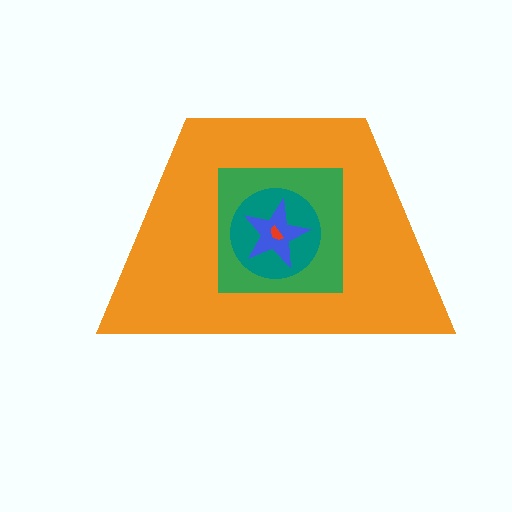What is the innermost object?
The red semicircle.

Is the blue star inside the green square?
Yes.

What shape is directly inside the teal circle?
The blue star.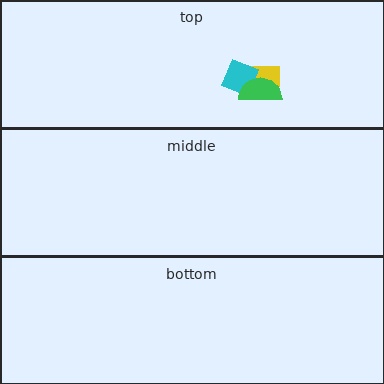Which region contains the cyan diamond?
The top region.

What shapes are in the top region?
The yellow rectangle, the cyan diamond, the green semicircle.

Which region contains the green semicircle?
The top region.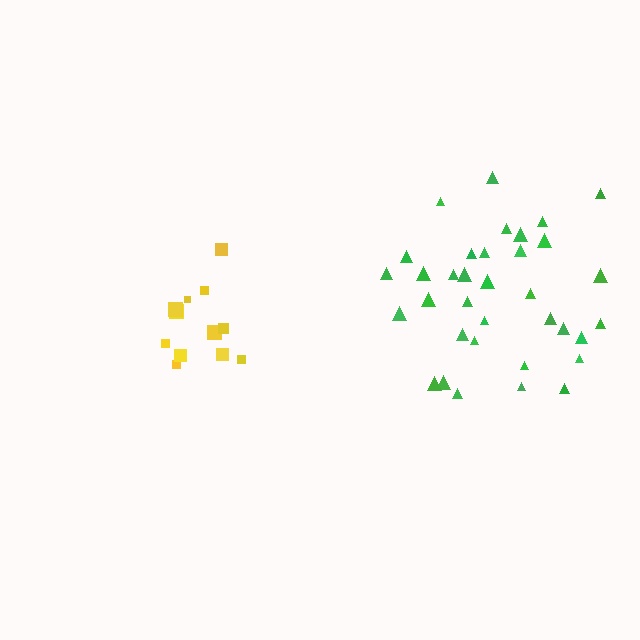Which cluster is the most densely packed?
Green.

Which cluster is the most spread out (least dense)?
Yellow.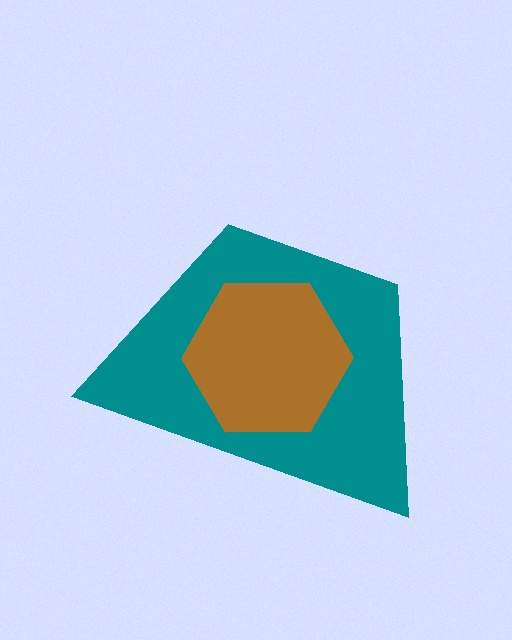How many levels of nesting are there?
2.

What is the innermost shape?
The brown hexagon.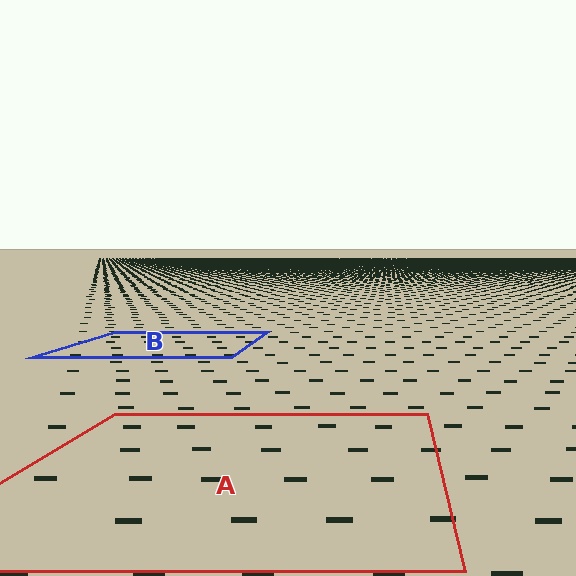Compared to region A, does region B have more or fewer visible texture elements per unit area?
Region B has more texture elements per unit area — they are packed more densely because it is farther away.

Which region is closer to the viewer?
Region A is closer. The texture elements there are larger and more spread out.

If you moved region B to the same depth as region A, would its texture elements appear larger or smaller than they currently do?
They would appear larger. At a closer depth, the same texture elements are projected at a bigger on-screen size.